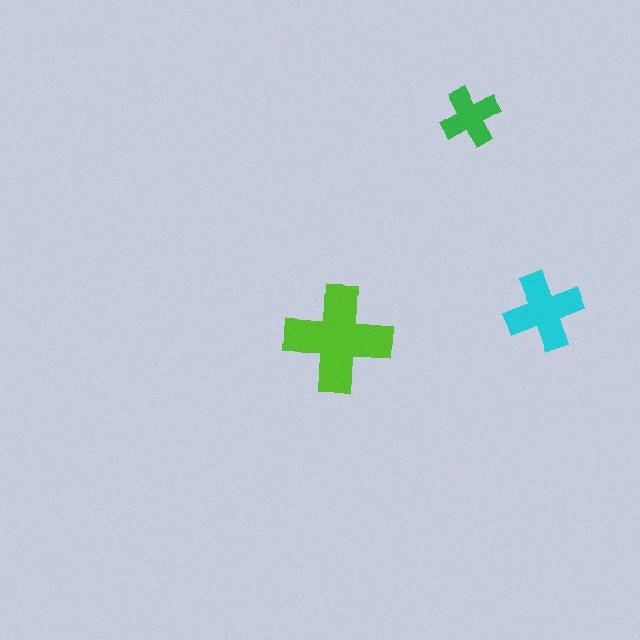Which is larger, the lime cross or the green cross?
The lime one.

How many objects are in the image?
There are 3 objects in the image.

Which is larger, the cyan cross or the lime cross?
The lime one.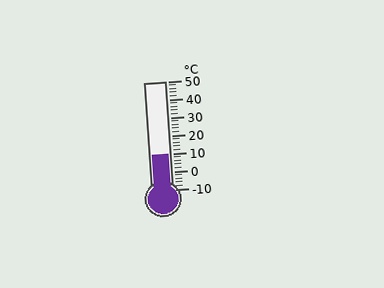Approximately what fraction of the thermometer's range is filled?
The thermometer is filled to approximately 35% of its range.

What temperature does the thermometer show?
The thermometer shows approximately 10°C.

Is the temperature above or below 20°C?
The temperature is below 20°C.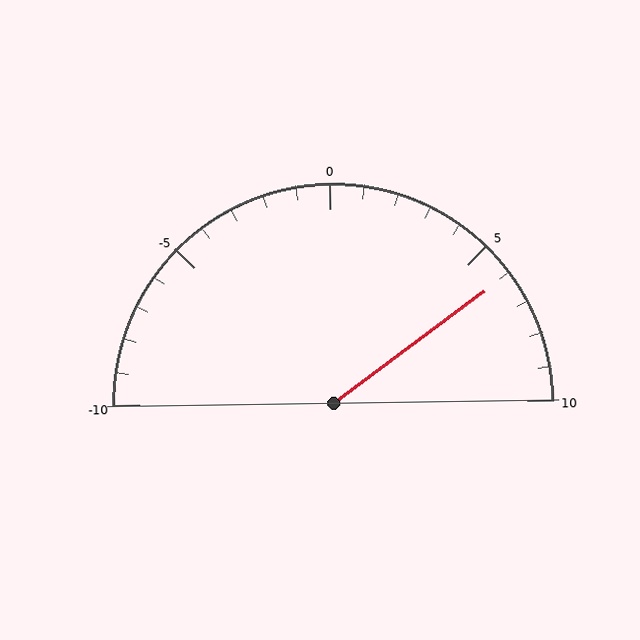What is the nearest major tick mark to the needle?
The nearest major tick mark is 5.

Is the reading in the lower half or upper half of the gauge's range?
The reading is in the upper half of the range (-10 to 10).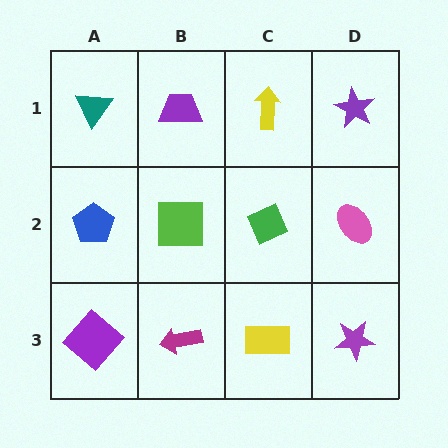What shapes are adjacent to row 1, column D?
A pink ellipse (row 2, column D), a yellow arrow (row 1, column C).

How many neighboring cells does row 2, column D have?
3.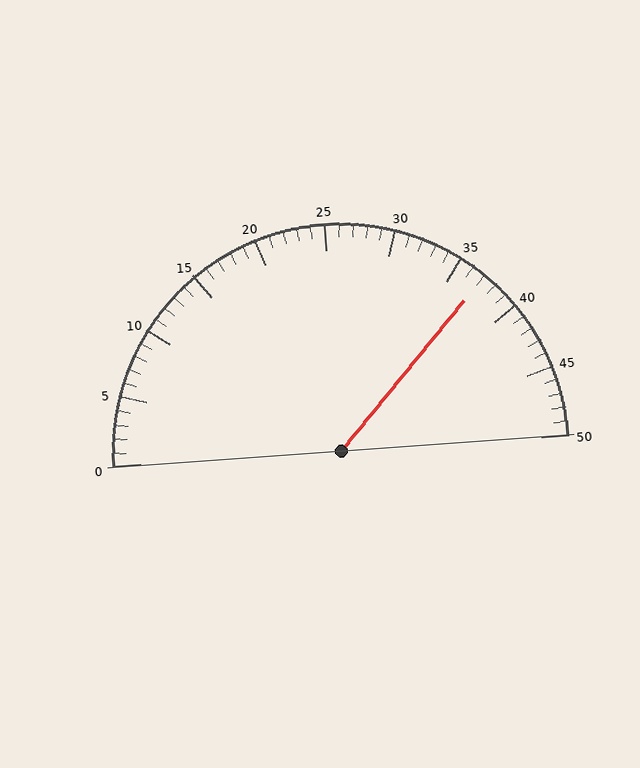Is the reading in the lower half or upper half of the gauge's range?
The reading is in the upper half of the range (0 to 50).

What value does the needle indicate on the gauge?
The needle indicates approximately 37.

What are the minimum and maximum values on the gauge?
The gauge ranges from 0 to 50.